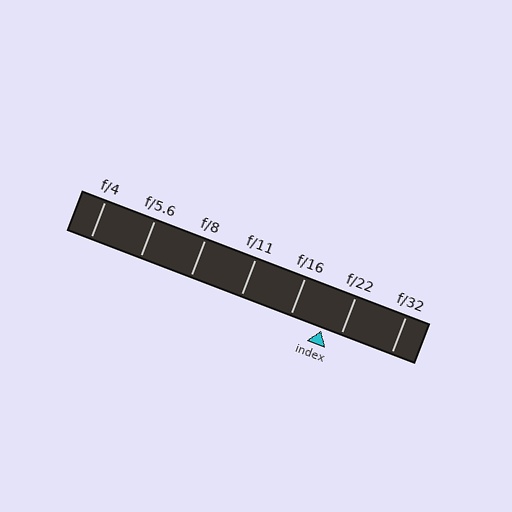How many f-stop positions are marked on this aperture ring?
There are 7 f-stop positions marked.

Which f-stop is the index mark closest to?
The index mark is closest to f/22.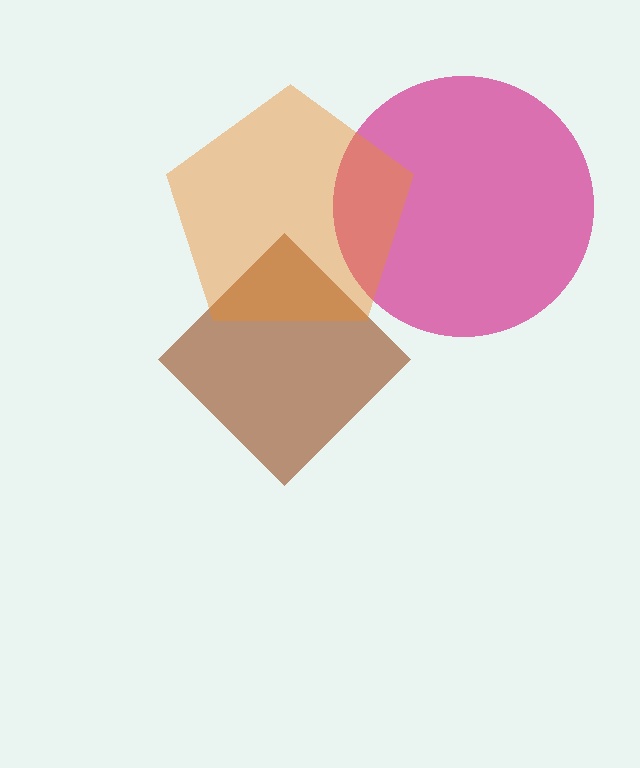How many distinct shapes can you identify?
There are 3 distinct shapes: a brown diamond, a magenta circle, an orange pentagon.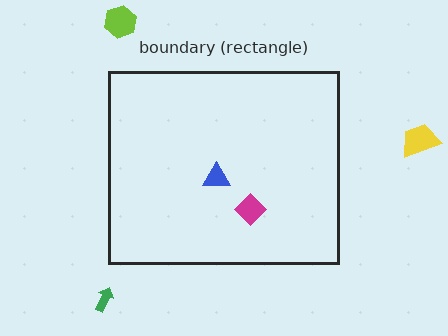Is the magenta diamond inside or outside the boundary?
Inside.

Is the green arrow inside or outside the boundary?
Outside.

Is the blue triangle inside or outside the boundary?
Inside.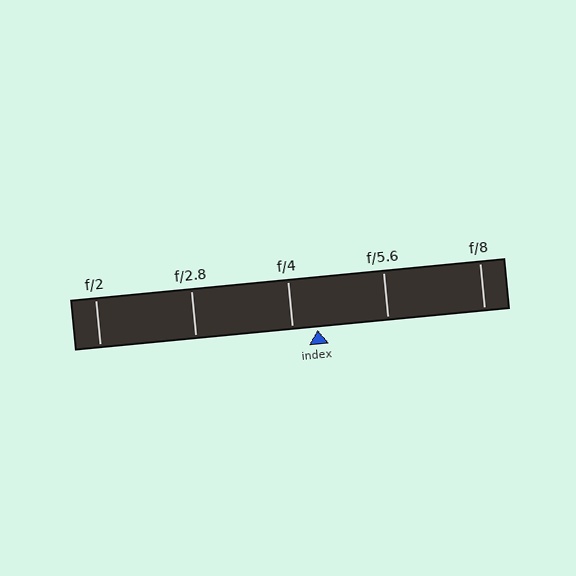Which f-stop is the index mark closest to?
The index mark is closest to f/4.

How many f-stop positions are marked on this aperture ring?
There are 5 f-stop positions marked.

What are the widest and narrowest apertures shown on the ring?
The widest aperture shown is f/2 and the narrowest is f/8.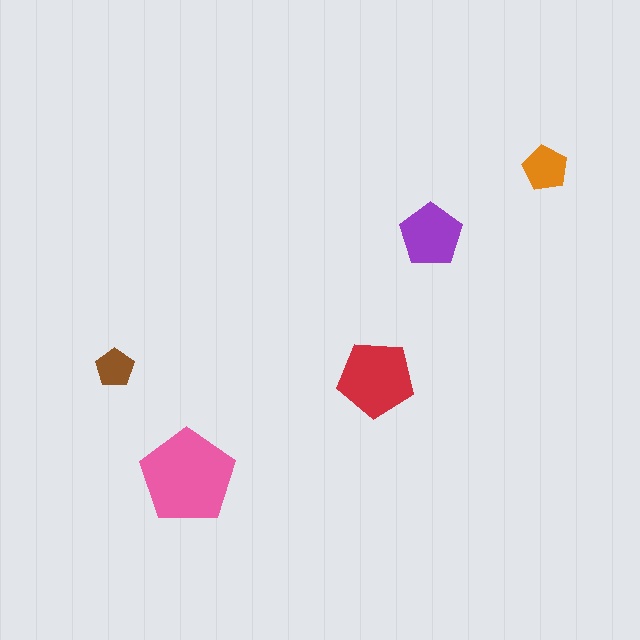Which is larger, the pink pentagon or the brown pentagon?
The pink one.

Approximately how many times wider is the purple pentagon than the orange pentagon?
About 1.5 times wider.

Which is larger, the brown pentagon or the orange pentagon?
The orange one.